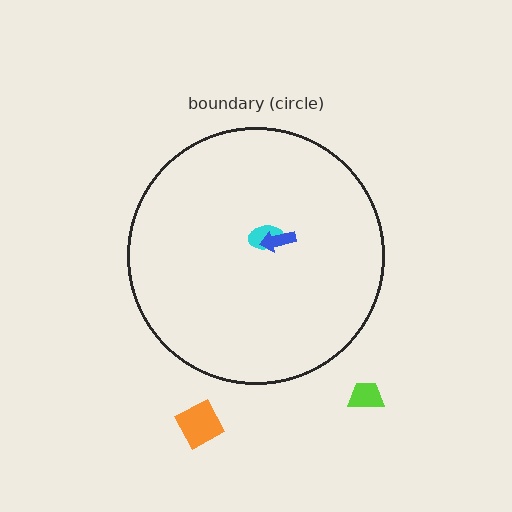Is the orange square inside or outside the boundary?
Outside.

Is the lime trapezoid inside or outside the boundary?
Outside.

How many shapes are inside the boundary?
2 inside, 2 outside.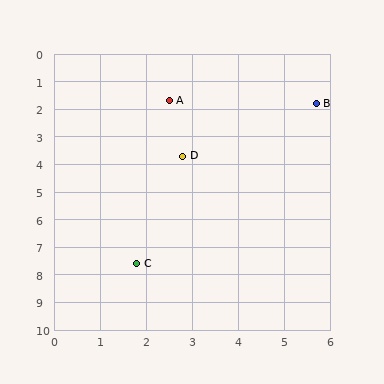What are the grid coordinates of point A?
Point A is at approximately (2.5, 1.7).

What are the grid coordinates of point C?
Point C is at approximately (1.8, 7.6).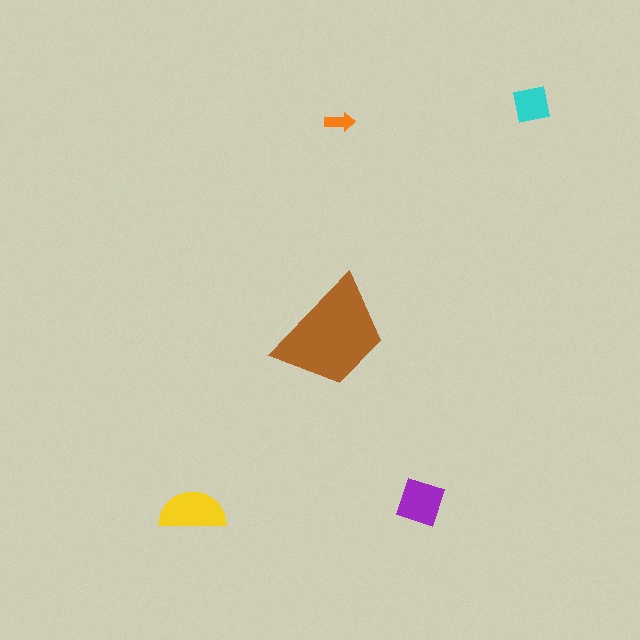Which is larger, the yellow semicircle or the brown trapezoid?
The brown trapezoid.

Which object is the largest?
The brown trapezoid.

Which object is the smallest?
The orange arrow.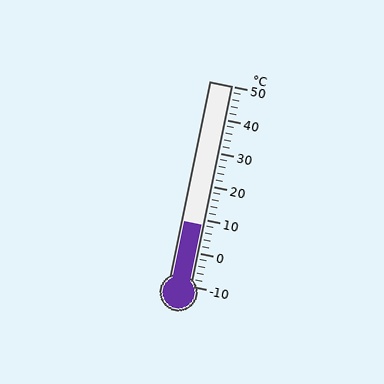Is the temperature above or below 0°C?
The temperature is above 0°C.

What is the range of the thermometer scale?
The thermometer scale ranges from -10°C to 50°C.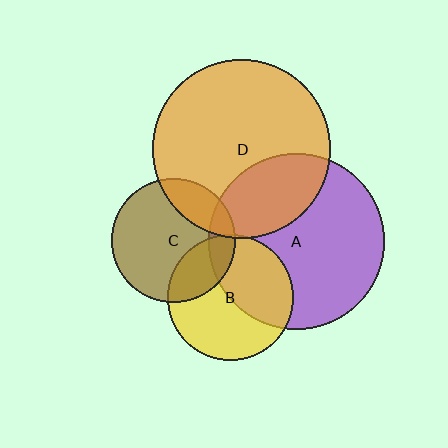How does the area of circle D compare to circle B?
Approximately 2.0 times.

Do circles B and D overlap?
Yes.